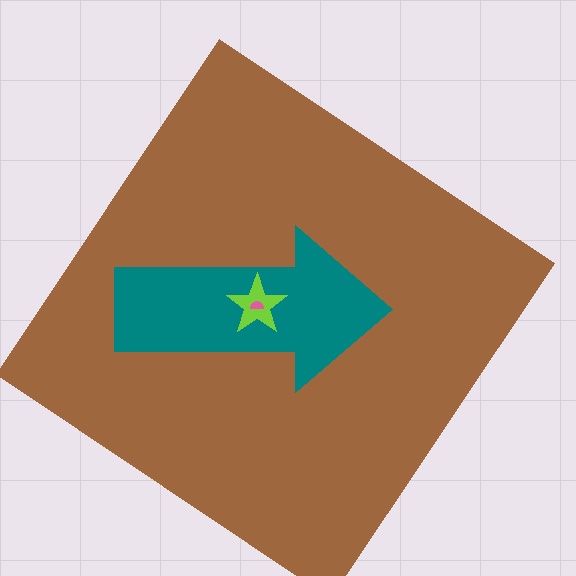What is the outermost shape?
The brown diamond.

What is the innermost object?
The pink semicircle.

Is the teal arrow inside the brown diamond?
Yes.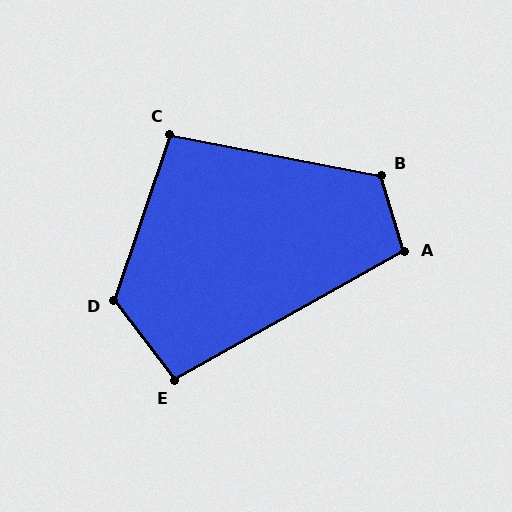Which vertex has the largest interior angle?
D, at approximately 124 degrees.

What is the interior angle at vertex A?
Approximately 102 degrees (obtuse).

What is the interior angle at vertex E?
Approximately 98 degrees (obtuse).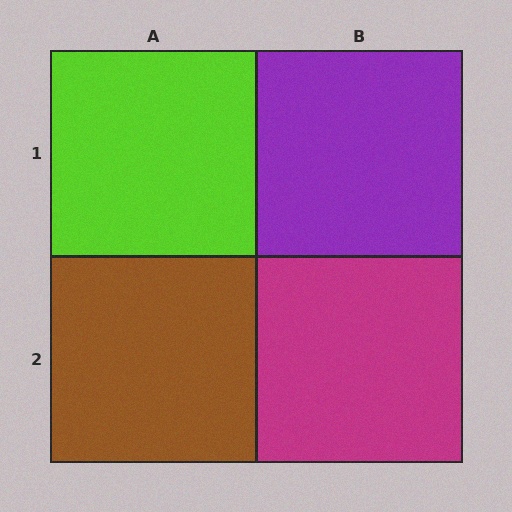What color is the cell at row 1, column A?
Lime.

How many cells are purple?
1 cell is purple.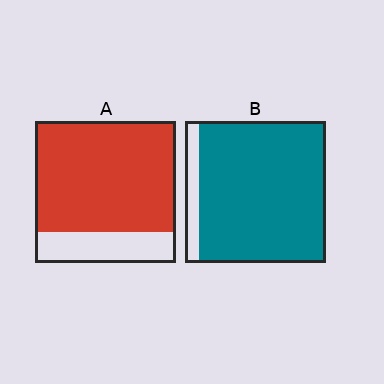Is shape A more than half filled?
Yes.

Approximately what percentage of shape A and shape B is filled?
A is approximately 80% and B is approximately 90%.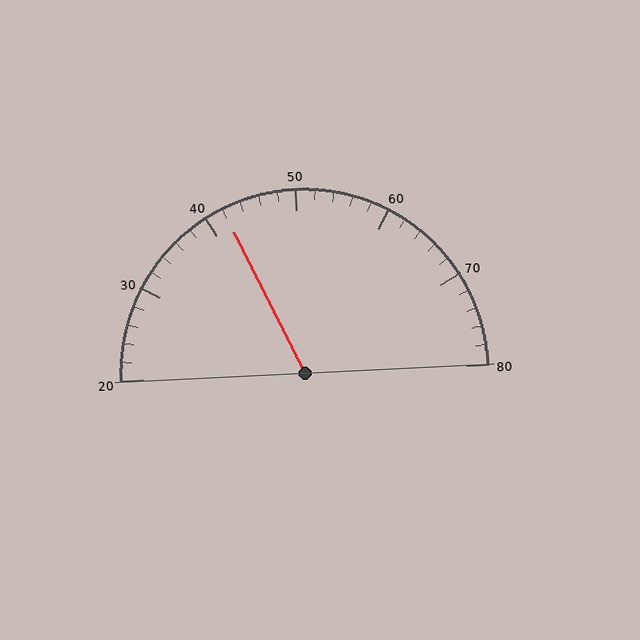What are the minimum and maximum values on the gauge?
The gauge ranges from 20 to 80.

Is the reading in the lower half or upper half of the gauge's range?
The reading is in the lower half of the range (20 to 80).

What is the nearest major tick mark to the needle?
The nearest major tick mark is 40.